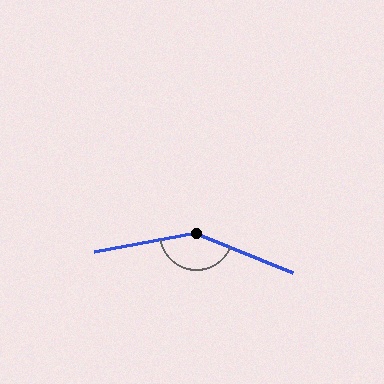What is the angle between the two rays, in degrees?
Approximately 147 degrees.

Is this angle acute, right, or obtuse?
It is obtuse.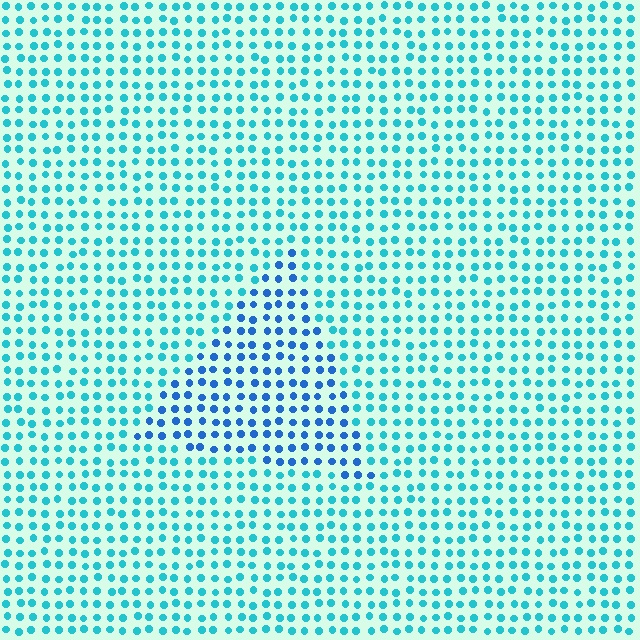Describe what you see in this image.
The image is filled with small cyan elements in a uniform arrangement. A triangle-shaped region is visible where the elements are tinted to a slightly different hue, forming a subtle color boundary.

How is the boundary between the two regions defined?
The boundary is defined purely by a slight shift in hue (about 32 degrees). Spacing, size, and orientation are identical on both sides.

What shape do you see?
I see a triangle.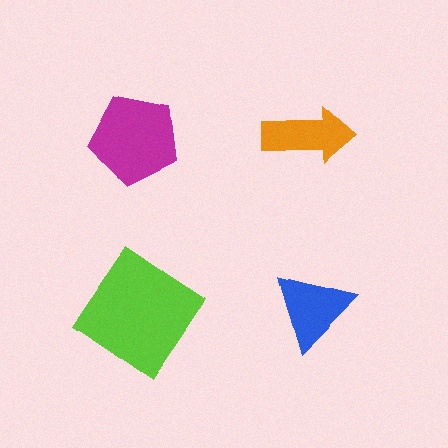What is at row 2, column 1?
A lime diamond.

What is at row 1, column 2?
An orange arrow.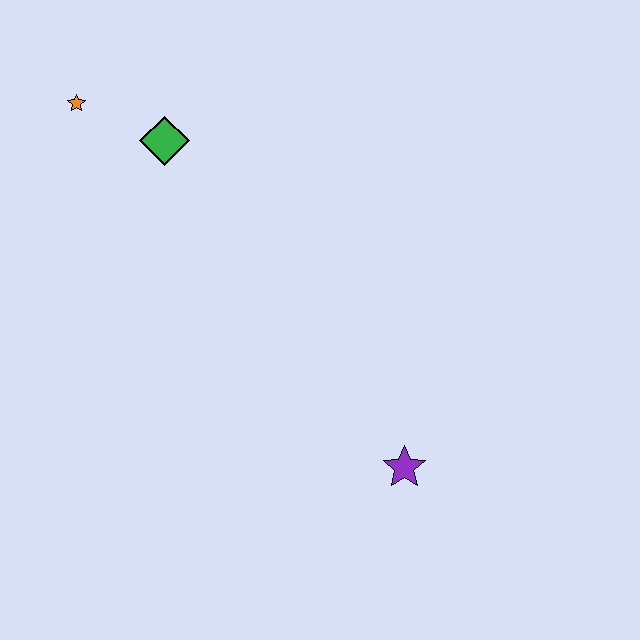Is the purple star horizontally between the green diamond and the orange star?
No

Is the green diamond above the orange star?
No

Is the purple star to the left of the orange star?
No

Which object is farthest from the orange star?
The purple star is farthest from the orange star.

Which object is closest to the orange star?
The green diamond is closest to the orange star.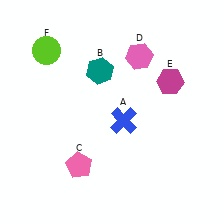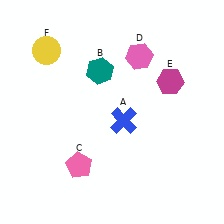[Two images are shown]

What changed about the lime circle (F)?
In Image 1, F is lime. In Image 2, it changed to yellow.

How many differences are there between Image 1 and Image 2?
There is 1 difference between the two images.